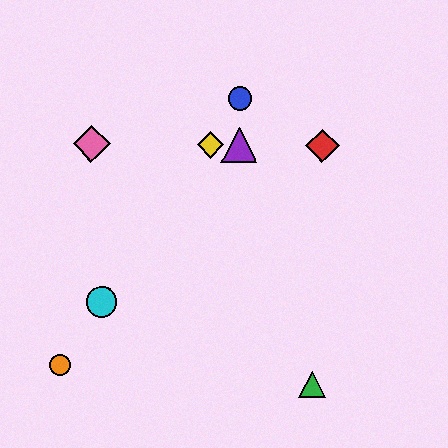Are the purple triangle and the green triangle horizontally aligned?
No, the purple triangle is at y≈145 and the green triangle is at y≈384.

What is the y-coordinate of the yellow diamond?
The yellow diamond is at y≈145.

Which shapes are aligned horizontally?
The red diamond, the yellow diamond, the purple triangle, the pink diamond are aligned horizontally.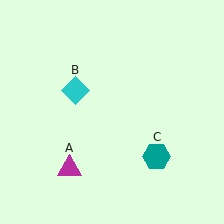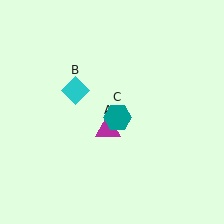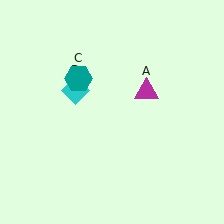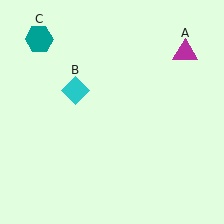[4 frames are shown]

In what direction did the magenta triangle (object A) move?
The magenta triangle (object A) moved up and to the right.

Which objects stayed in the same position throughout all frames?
Cyan diamond (object B) remained stationary.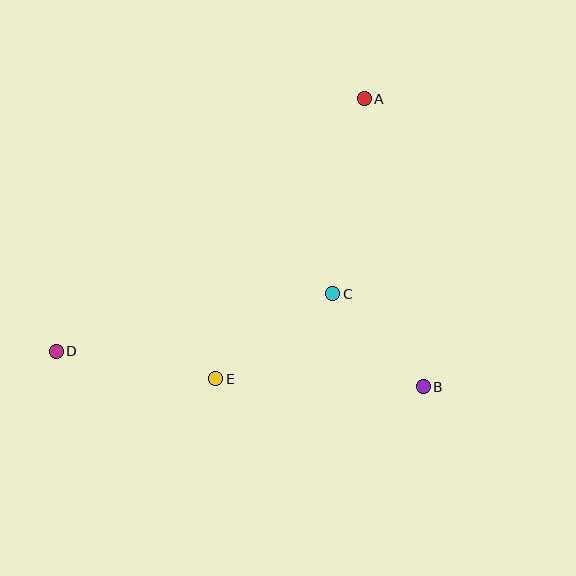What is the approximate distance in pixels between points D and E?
The distance between D and E is approximately 162 pixels.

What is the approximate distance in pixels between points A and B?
The distance between A and B is approximately 294 pixels.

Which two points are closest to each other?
Points B and C are closest to each other.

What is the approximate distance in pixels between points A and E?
The distance between A and E is approximately 317 pixels.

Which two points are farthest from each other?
Points A and D are farthest from each other.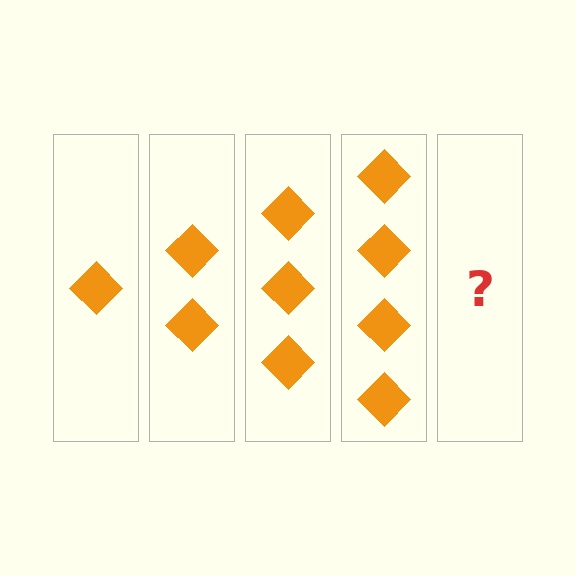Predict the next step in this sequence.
The next step is 5 diamonds.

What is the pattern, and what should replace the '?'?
The pattern is that each step adds one more diamond. The '?' should be 5 diamonds.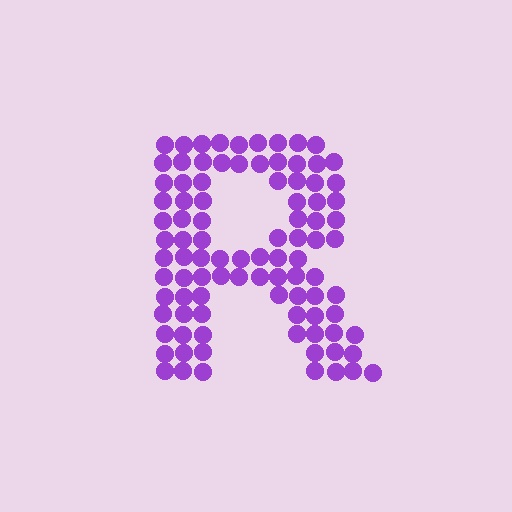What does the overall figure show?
The overall figure shows the letter R.